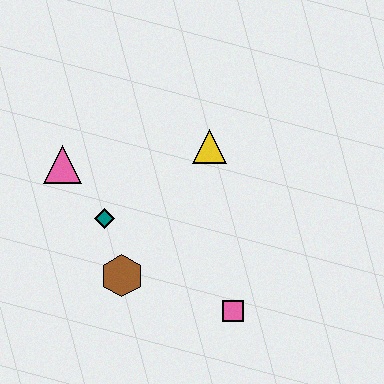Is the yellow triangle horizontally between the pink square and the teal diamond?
Yes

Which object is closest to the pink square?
The brown hexagon is closest to the pink square.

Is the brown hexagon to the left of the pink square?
Yes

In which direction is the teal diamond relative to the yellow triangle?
The teal diamond is to the left of the yellow triangle.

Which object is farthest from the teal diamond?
The pink square is farthest from the teal diamond.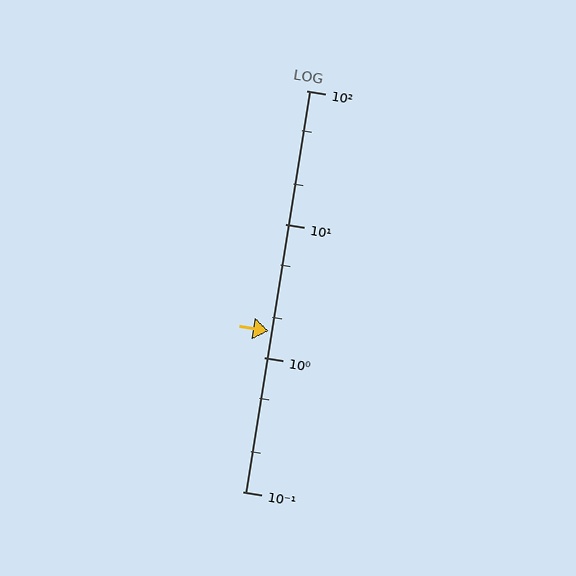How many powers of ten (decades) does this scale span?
The scale spans 3 decades, from 0.1 to 100.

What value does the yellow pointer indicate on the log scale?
The pointer indicates approximately 1.6.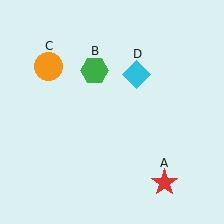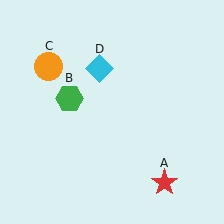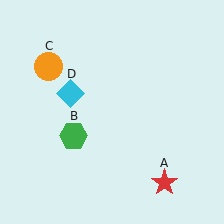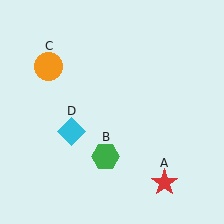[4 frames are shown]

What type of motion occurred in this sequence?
The green hexagon (object B), cyan diamond (object D) rotated counterclockwise around the center of the scene.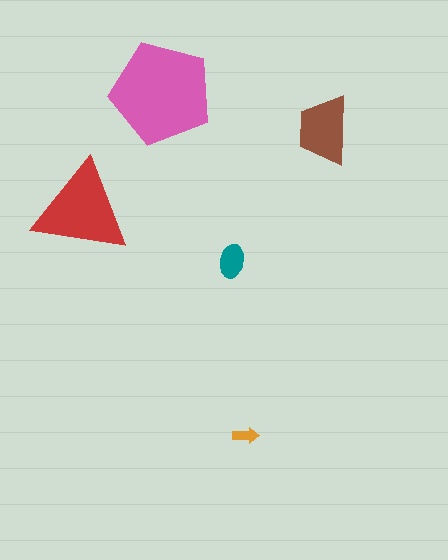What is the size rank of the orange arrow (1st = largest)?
5th.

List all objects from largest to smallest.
The pink pentagon, the red triangle, the brown trapezoid, the teal ellipse, the orange arrow.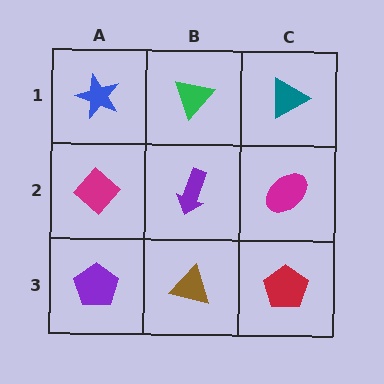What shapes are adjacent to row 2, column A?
A blue star (row 1, column A), a purple pentagon (row 3, column A), a purple arrow (row 2, column B).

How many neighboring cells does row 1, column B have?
3.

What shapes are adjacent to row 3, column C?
A magenta ellipse (row 2, column C), a brown triangle (row 3, column B).